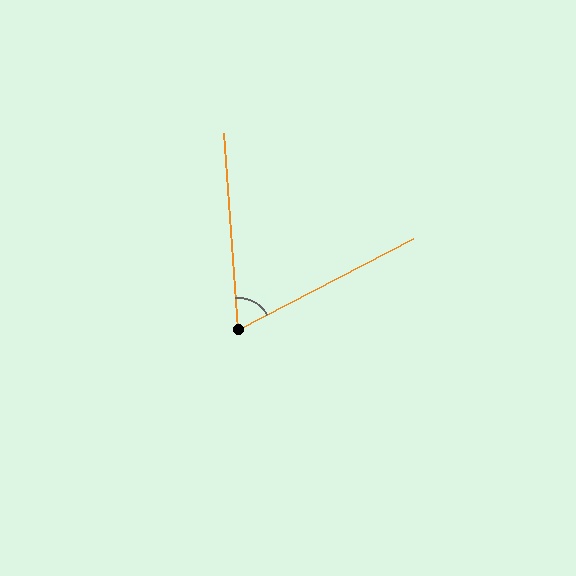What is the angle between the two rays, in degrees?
Approximately 67 degrees.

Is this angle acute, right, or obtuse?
It is acute.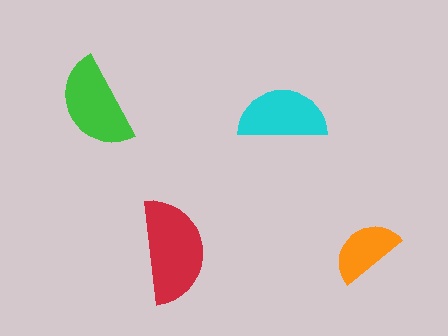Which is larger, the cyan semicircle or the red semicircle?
The red one.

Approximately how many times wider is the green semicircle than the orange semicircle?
About 1.5 times wider.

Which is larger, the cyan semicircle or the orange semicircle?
The cyan one.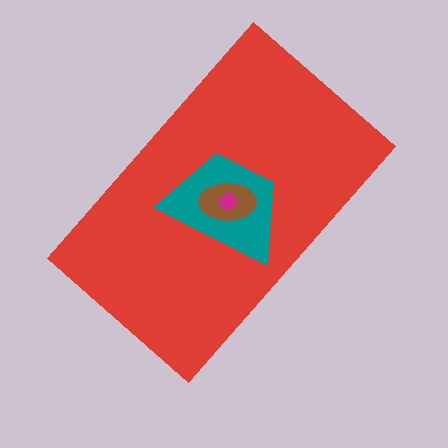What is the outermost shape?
The red rectangle.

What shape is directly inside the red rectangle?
The teal trapezoid.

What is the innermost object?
The magenta diamond.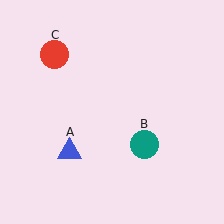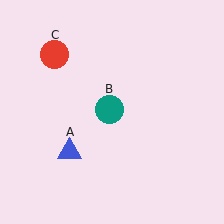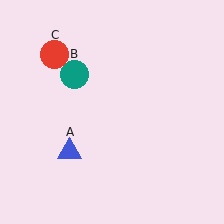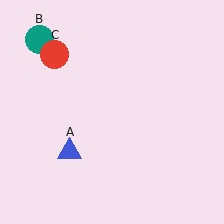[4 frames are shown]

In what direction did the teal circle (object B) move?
The teal circle (object B) moved up and to the left.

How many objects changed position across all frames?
1 object changed position: teal circle (object B).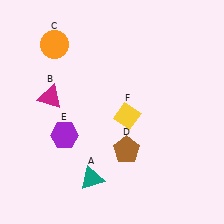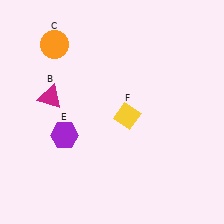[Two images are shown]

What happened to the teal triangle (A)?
The teal triangle (A) was removed in Image 2. It was in the bottom-left area of Image 1.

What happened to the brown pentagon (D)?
The brown pentagon (D) was removed in Image 2. It was in the bottom-right area of Image 1.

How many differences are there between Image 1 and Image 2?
There are 2 differences between the two images.